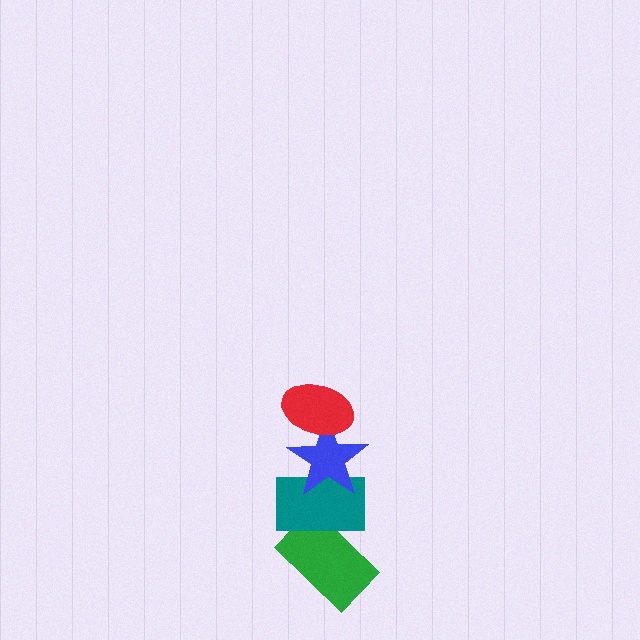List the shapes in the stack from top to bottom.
From top to bottom: the red ellipse, the blue star, the teal rectangle, the green rectangle.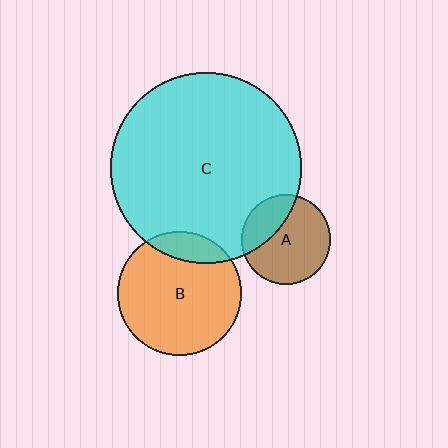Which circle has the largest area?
Circle C (cyan).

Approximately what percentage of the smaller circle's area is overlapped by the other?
Approximately 15%.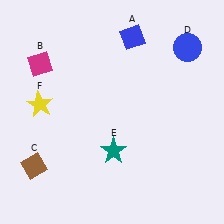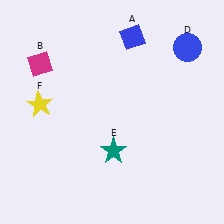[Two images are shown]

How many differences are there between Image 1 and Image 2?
There is 1 difference between the two images.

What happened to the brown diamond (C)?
The brown diamond (C) was removed in Image 2. It was in the bottom-left area of Image 1.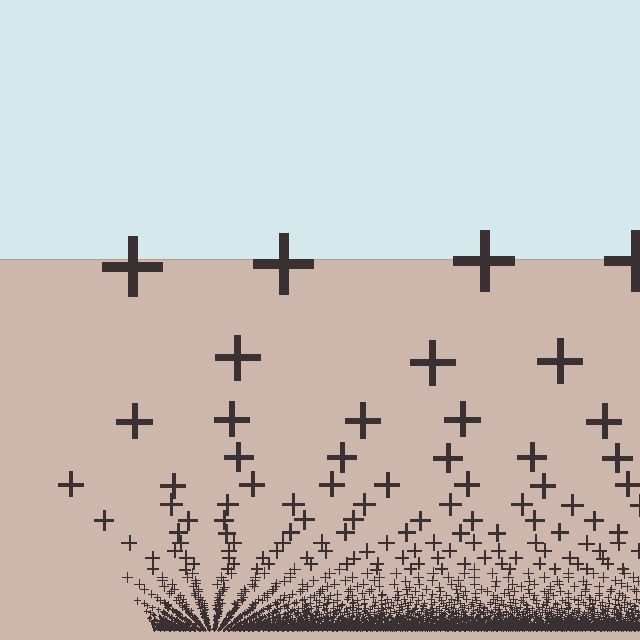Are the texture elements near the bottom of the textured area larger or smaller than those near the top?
Smaller. The gradient is inverted — elements near the bottom are smaller and denser.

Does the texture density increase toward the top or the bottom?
Density increases toward the bottom.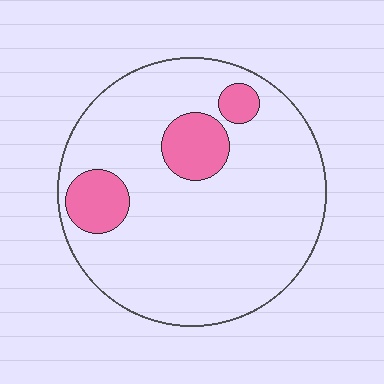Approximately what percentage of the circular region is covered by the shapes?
Approximately 15%.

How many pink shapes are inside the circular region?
3.